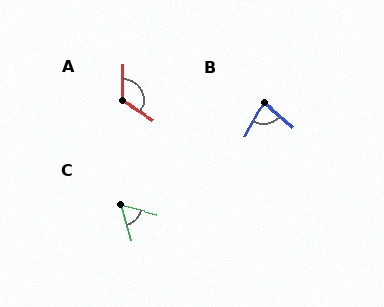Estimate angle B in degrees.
Approximately 79 degrees.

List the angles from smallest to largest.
C (60°), B (79°), A (120°).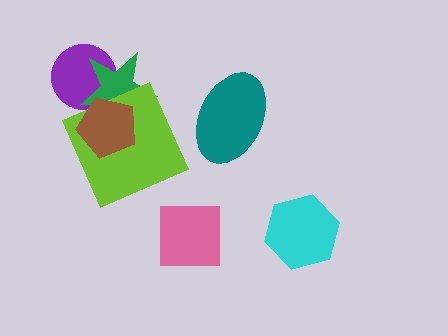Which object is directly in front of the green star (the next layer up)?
The lime square is directly in front of the green star.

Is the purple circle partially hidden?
Yes, it is partially covered by another shape.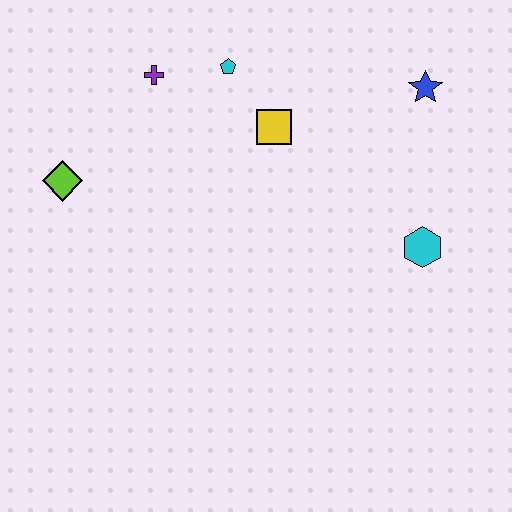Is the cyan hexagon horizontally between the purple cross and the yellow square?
No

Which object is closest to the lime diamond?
The purple cross is closest to the lime diamond.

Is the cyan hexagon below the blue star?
Yes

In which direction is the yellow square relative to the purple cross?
The yellow square is to the right of the purple cross.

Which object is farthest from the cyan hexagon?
The lime diamond is farthest from the cyan hexagon.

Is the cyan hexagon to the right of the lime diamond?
Yes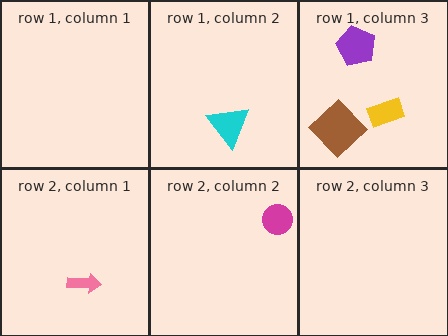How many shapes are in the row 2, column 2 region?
1.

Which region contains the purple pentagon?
The row 1, column 3 region.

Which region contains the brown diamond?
The row 1, column 3 region.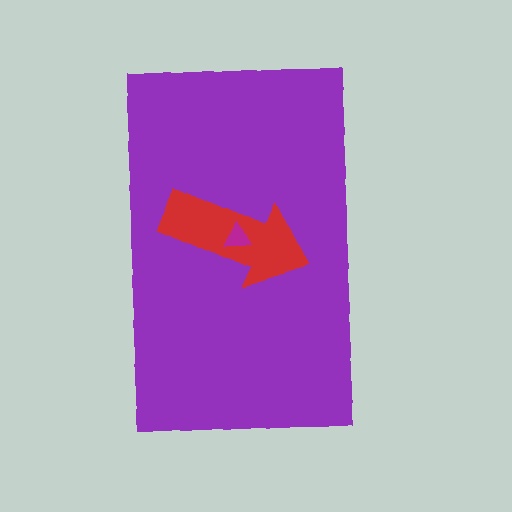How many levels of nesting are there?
3.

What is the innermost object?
The magenta triangle.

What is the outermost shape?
The purple rectangle.